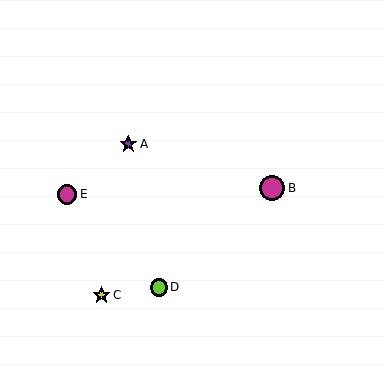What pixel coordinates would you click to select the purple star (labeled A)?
Click at (128, 144) to select the purple star A.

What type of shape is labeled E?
Shape E is a magenta circle.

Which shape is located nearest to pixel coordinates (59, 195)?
The magenta circle (labeled E) at (67, 194) is nearest to that location.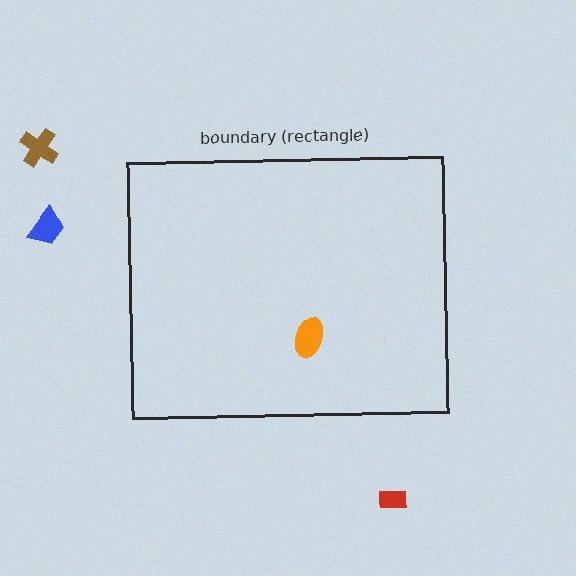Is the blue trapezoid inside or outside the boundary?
Outside.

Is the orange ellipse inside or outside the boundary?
Inside.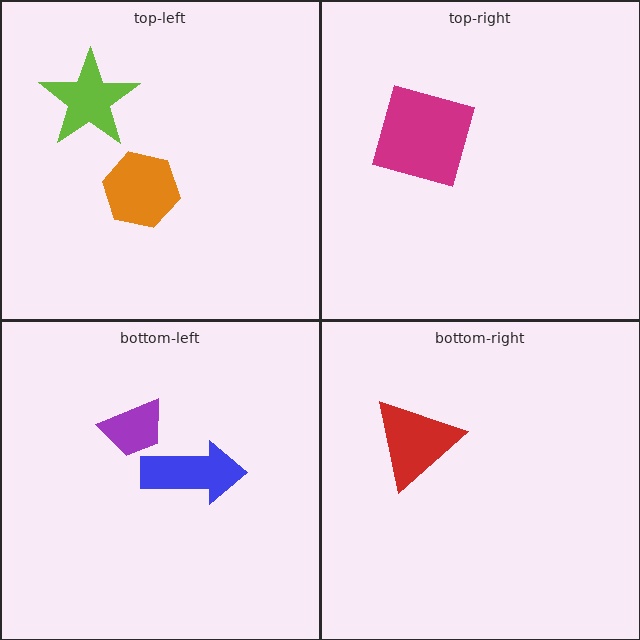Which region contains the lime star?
The top-left region.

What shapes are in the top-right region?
The magenta square.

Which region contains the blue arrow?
The bottom-left region.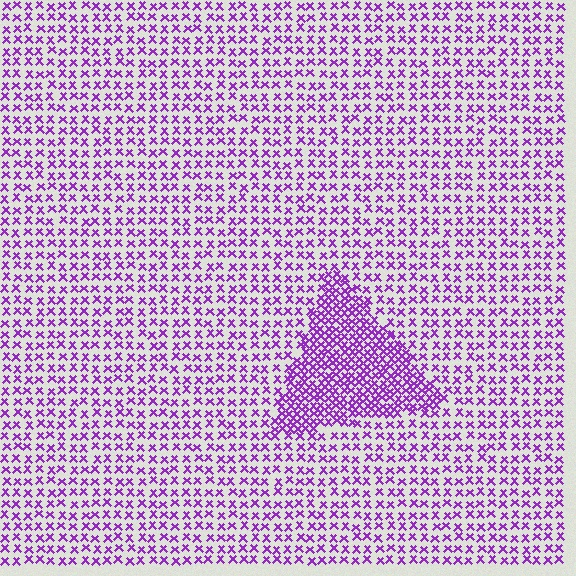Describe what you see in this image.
The image contains small purple elements arranged at two different densities. A triangle-shaped region is visible where the elements are more densely packed than the surrounding area.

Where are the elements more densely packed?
The elements are more densely packed inside the triangle boundary.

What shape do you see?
I see a triangle.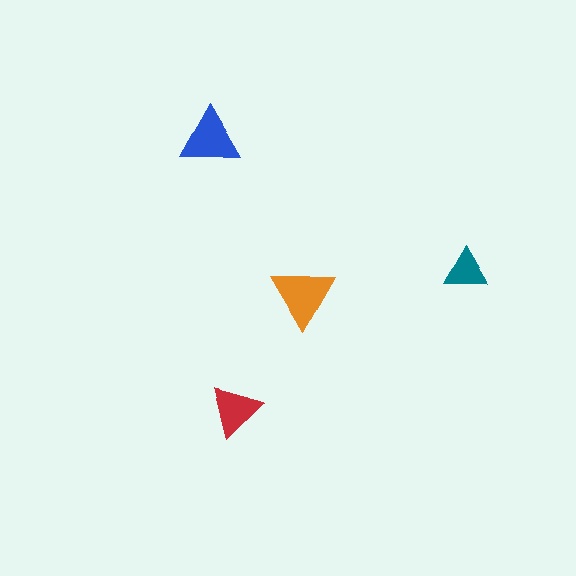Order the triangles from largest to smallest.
the orange one, the blue one, the red one, the teal one.